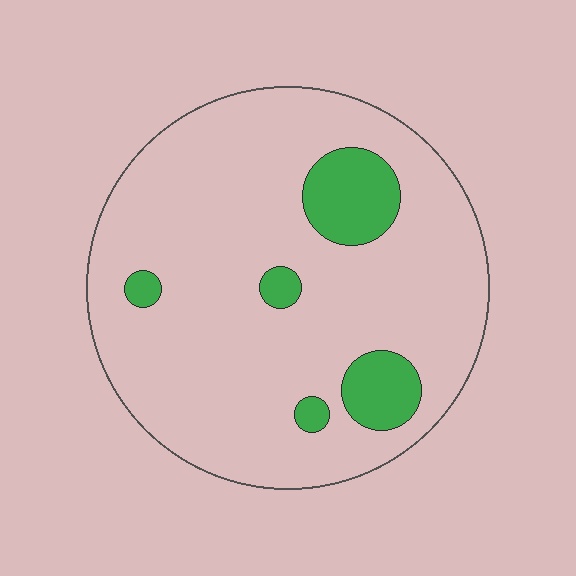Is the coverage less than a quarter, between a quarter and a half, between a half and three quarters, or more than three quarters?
Less than a quarter.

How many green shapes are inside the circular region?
5.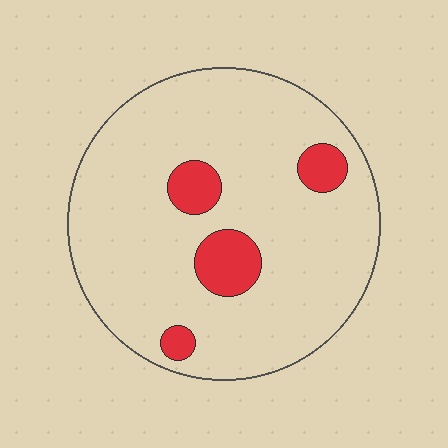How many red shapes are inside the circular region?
4.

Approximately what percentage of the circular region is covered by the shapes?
Approximately 10%.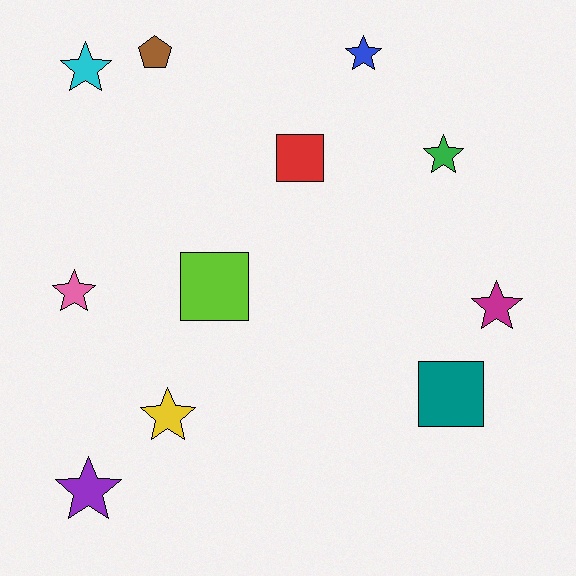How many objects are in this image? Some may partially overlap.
There are 11 objects.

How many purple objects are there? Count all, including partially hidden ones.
There is 1 purple object.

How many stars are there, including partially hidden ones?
There are 7 stars.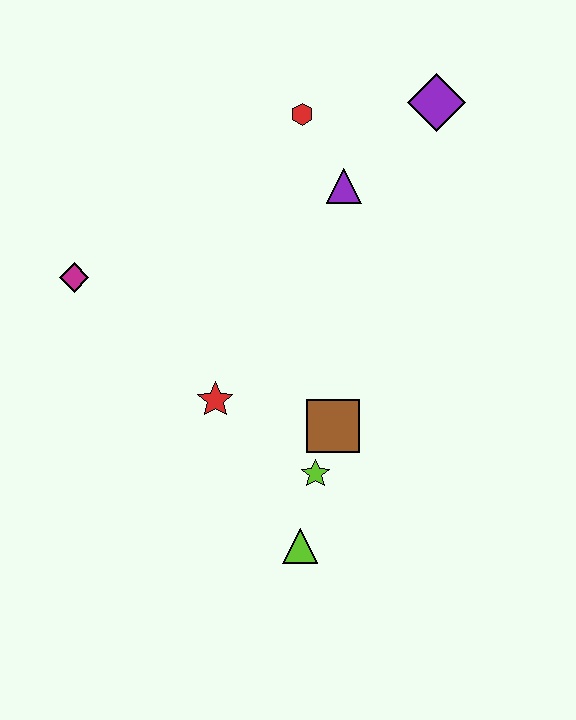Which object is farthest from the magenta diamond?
The purple diamond is farthest from the magenta diamond.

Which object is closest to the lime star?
The brown square is closest to the lime star.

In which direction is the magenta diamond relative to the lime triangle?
The magenta diamond is above the lime triangle.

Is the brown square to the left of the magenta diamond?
No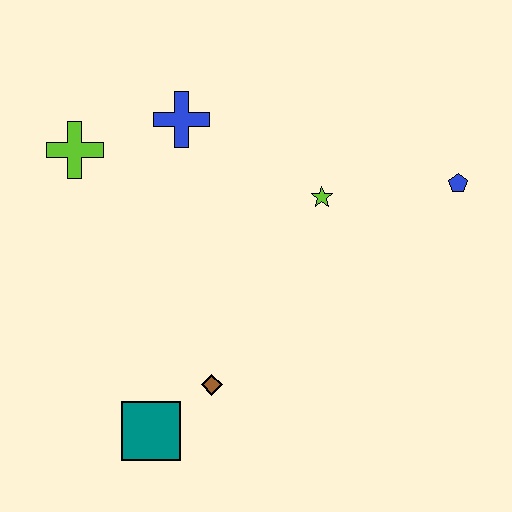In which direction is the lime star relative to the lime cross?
The lime star is to the right of the lime cross.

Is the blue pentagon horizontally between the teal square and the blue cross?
No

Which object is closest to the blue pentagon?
The lime star is closest to the blue pentagon.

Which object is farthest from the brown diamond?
The blue pentagon is farthest from the brown diamond.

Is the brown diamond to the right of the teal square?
Yes